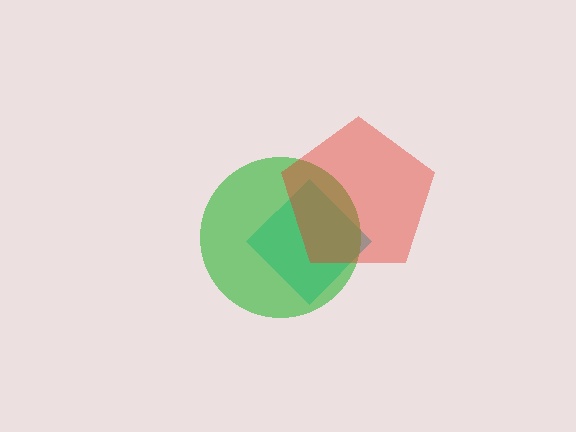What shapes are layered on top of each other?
The layered shapes are: a cyan diamond, a green circle, a red pentagon.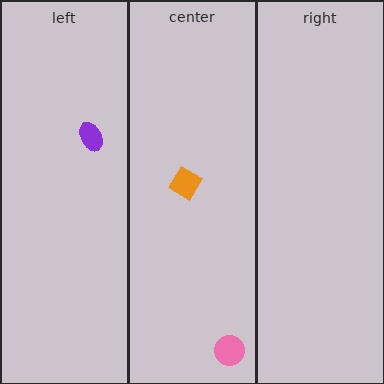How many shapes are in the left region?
1.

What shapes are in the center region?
The orange diamond, the pink circle.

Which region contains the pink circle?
The center region.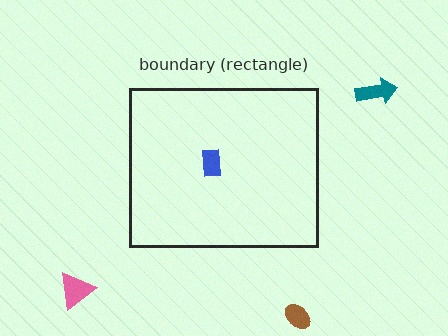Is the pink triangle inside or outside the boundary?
Outside.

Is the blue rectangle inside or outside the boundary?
Inside.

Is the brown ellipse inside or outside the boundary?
Outside.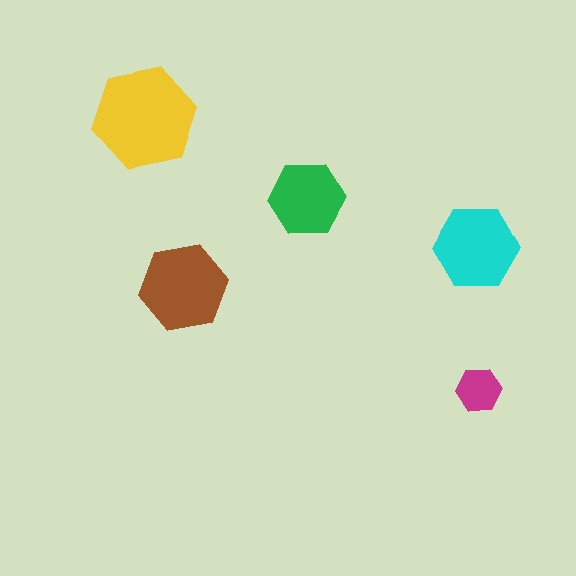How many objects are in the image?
There are 5 objects in the image.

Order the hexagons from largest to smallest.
the yellow one, the brown one, the cyan one, the green one, the magenta one.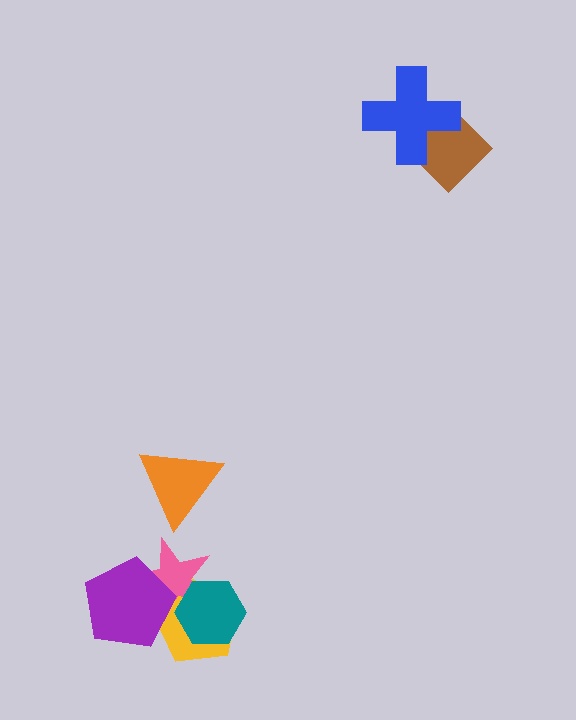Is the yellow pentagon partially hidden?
Yes, it is partially covered by another shape.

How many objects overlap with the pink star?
3 objects overlap with the pink star.